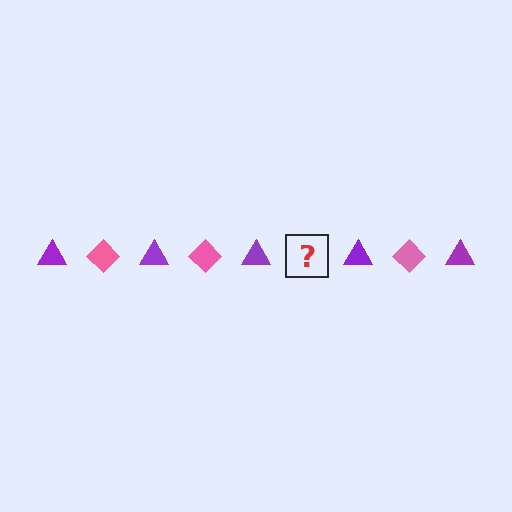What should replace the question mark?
The question mark should be replaced with a pink diamond.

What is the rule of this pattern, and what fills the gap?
The rule is that the pattern alternates between purple triangle and pink diamond. The gap should be filled with a pink diamond.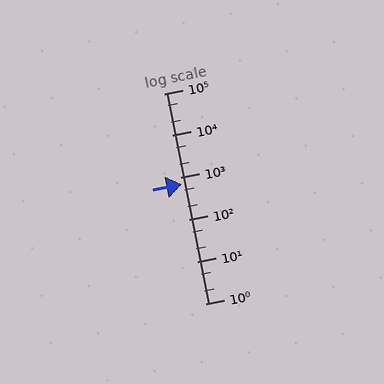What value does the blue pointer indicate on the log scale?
The pointer indicates approximately 680.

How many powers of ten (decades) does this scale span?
The scale spans 5 decades, from 1 to 100000.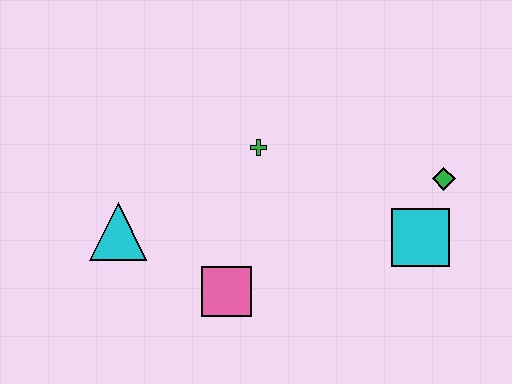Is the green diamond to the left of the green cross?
No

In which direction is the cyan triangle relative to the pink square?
The cyan triangle is to the left of the pink square.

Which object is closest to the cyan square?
The green diamond is closest to the cyan square.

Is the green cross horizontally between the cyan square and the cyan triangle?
Yes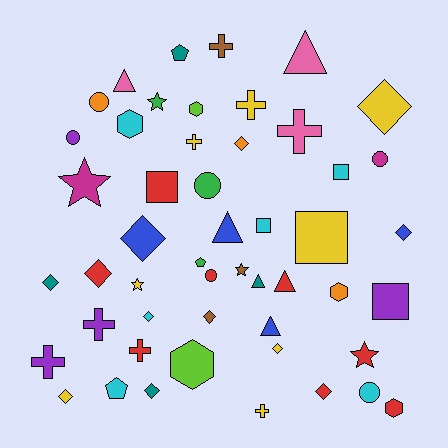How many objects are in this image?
There are 50 objects.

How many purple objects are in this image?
There are 4 purple objects.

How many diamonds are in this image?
There are 12 diamonds.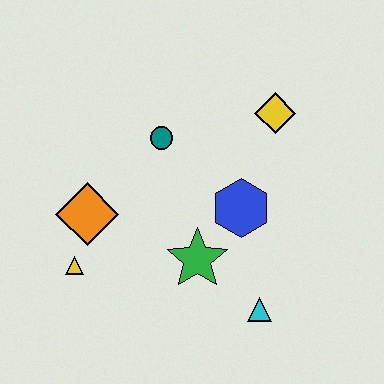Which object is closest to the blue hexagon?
The green star is closest to the blue hexagon.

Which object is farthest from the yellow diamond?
The yellow triangle is farthest from the yellow diamond.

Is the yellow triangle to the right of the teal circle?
No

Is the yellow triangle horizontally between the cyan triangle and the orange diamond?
No